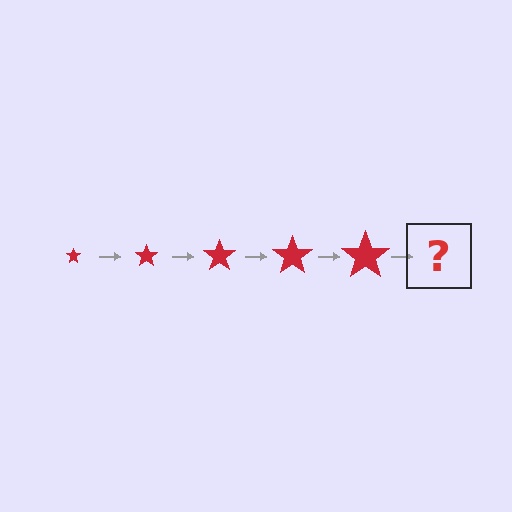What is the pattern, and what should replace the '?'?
The pattern is that the star gets progressively larger each step. The '?' should be a red star, larger than the previous one.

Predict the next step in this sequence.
The next step is a red star, larger than the previous one.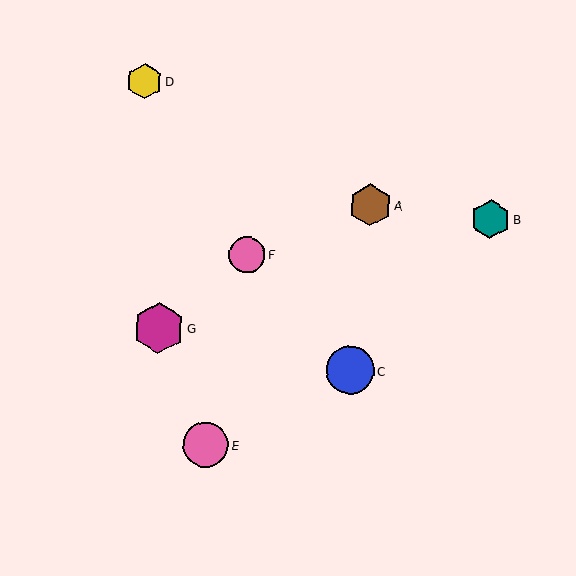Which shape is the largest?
The magenta hexagon (labeled G) is the largest.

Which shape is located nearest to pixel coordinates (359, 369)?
The blue circle (labeled C) at (350, 370) is nearest to that location.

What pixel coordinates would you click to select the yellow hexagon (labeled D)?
Click at (144, 81) to select the yellow hexagon D.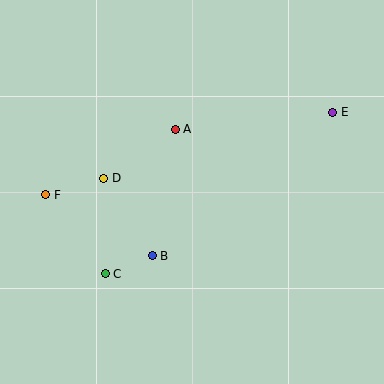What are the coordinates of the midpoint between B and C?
The midpoint between B and C is at (129, 265).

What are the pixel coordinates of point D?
Point D is at (103, 178).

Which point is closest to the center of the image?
Point A at (175, 129) is closest to the center.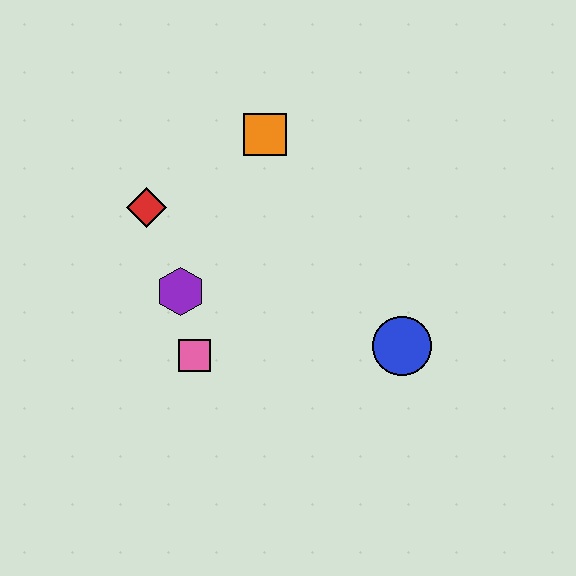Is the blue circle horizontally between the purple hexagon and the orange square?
No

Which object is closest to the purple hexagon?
The pink square is closest to the purple hexagon.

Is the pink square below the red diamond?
Yes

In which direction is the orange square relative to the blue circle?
The orange square is above the blue circle.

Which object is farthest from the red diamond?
The blue circle is farthest from the red diamond.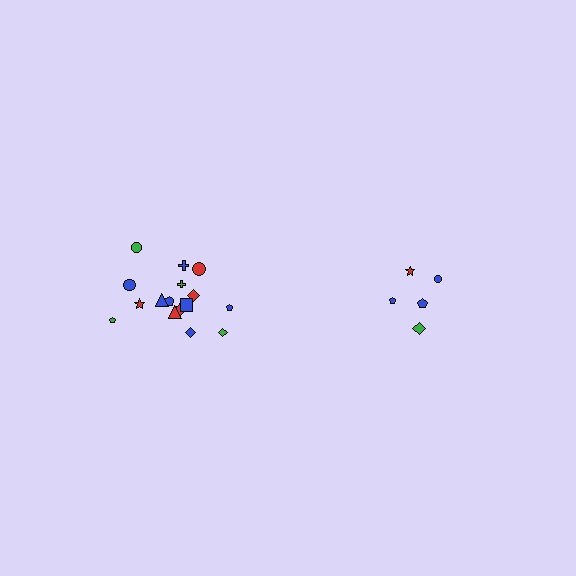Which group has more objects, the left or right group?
The left group.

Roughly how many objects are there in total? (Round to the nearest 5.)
Roughly 25 objects in total.